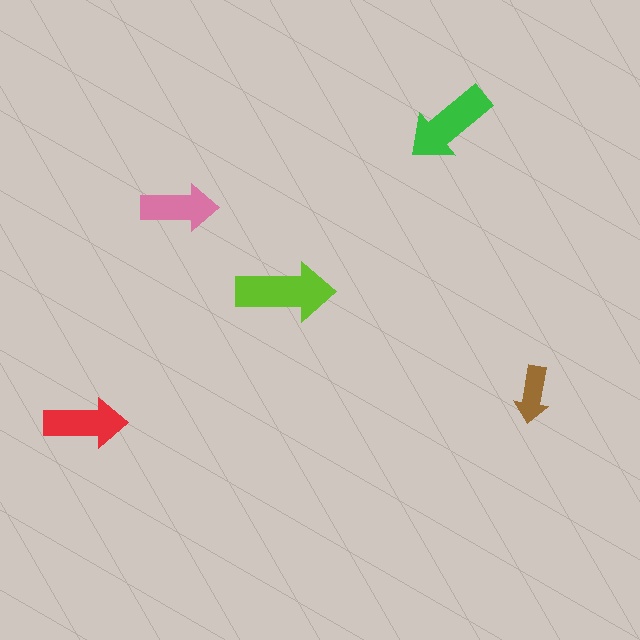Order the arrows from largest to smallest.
the lime one, the green one, the red one, the pink one, the brown one.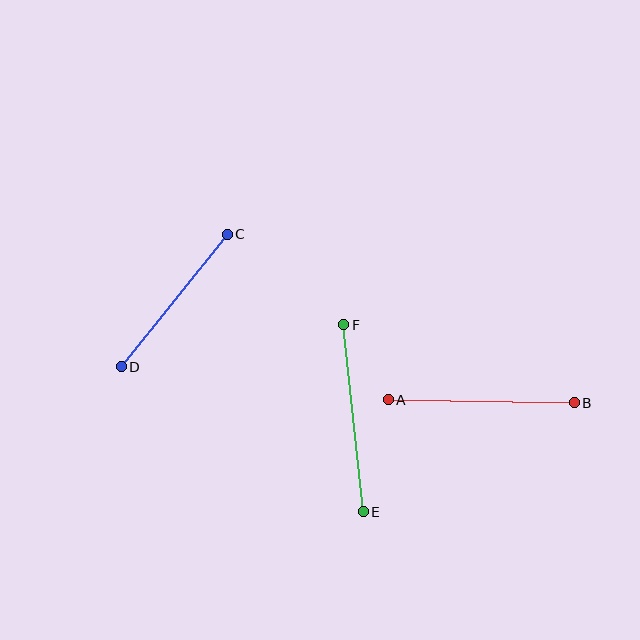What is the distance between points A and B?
The distance is approximately 186 pixels.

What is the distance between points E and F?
The distance is approximately 188 pixels.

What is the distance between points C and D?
The distance is approximately 170 pixels.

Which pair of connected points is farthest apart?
Points E and F are farthest apart.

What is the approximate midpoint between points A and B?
The midpoint is at approximately (481, 401) pixels.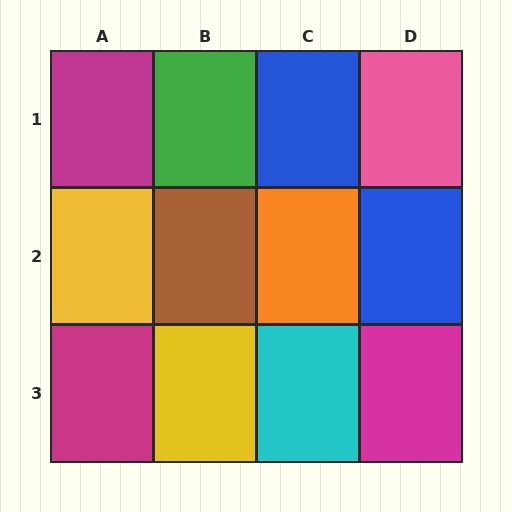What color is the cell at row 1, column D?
Pink.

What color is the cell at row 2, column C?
Orange.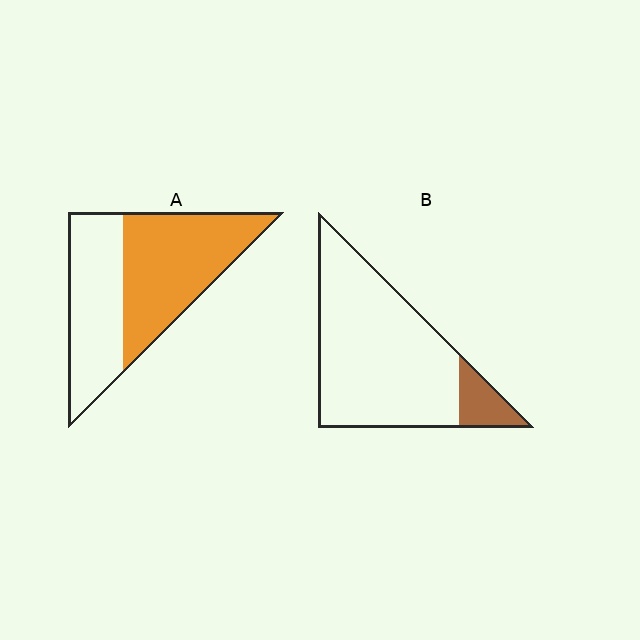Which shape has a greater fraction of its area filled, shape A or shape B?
Shape A.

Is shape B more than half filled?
No.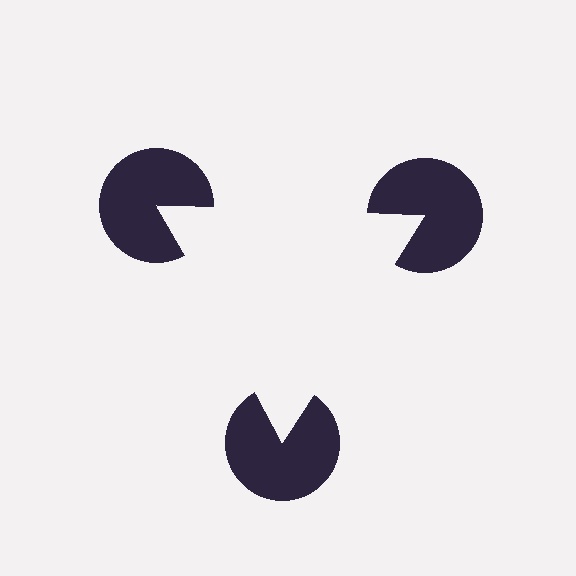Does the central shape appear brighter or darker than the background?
It typically appears slightly brighter than the background, even though no actual brightness change is drawn.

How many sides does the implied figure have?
3 sides.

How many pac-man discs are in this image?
There are 3 — one at each vertex of the illusory triangle.